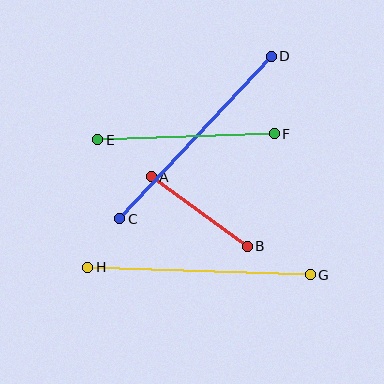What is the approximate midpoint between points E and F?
The midpoint is at approximately (186, 137) pixels.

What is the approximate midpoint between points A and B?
The midpoint is at approximately (199, 211) pixels.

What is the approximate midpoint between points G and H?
The midpoint is at approximately (199, 271) pixels.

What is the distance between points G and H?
The distance is approximately 223 pixels.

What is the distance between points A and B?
The distance is approximately 118 pixels.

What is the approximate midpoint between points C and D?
The midpoint is at approximately (196, 137) pixels.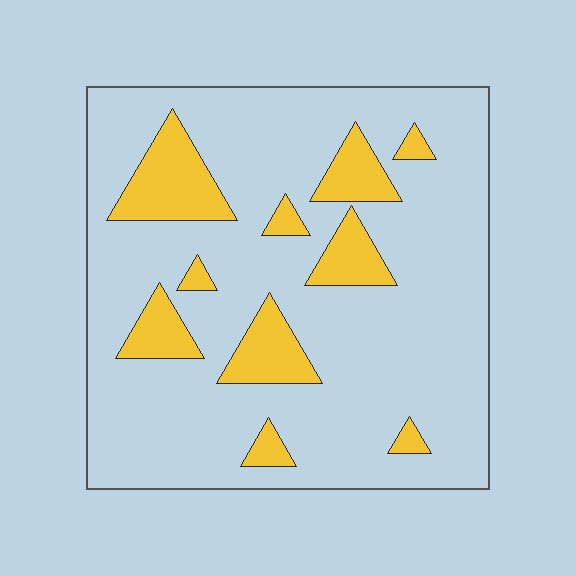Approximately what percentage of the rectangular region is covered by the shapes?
Approximately 20%.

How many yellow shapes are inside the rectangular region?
10.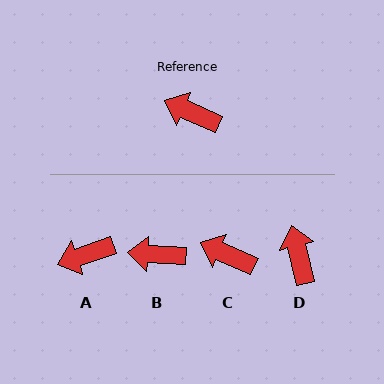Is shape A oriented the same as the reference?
No, it is off by about 43 degrees.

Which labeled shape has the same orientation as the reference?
C.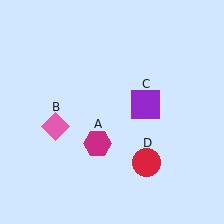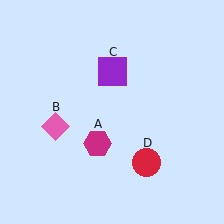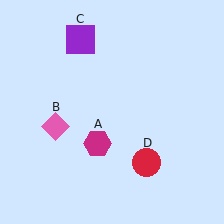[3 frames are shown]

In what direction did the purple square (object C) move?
The purple square (object C) moved up and to the left.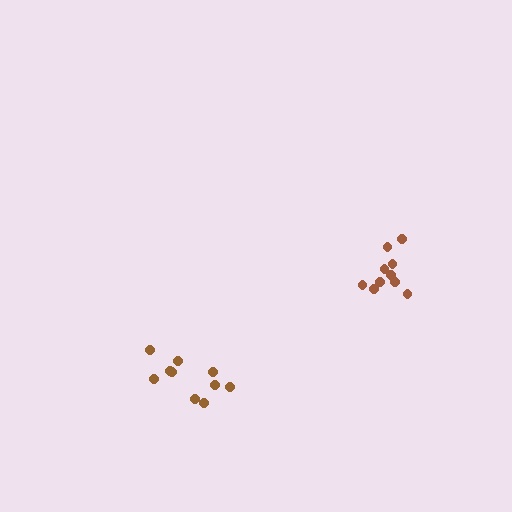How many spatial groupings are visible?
There are 2 spatial groupings.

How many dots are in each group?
Group 1: 10 dots, Group 2: 10 dots (20 total).